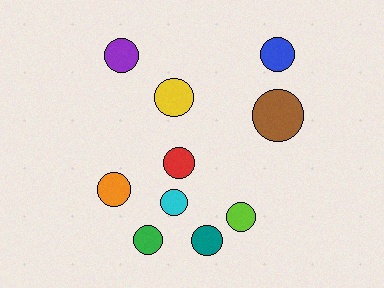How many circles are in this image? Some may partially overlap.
There are 10 circles.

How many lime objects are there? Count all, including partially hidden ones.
There is 1 lime object.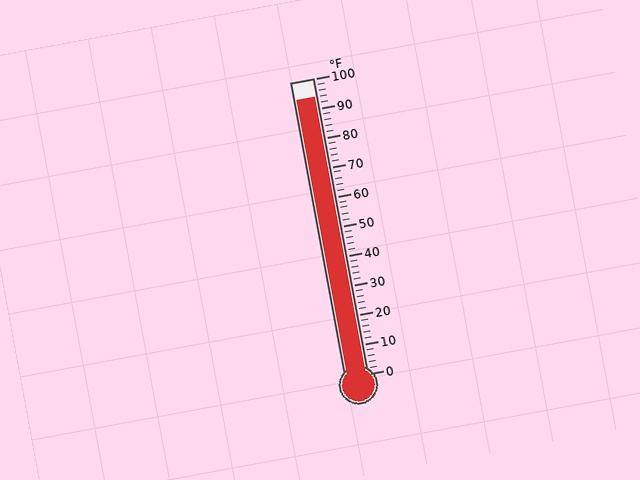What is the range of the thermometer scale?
The thermometer scale ranges from 0°F to 100°F.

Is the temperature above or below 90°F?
The temperature is above 90°F.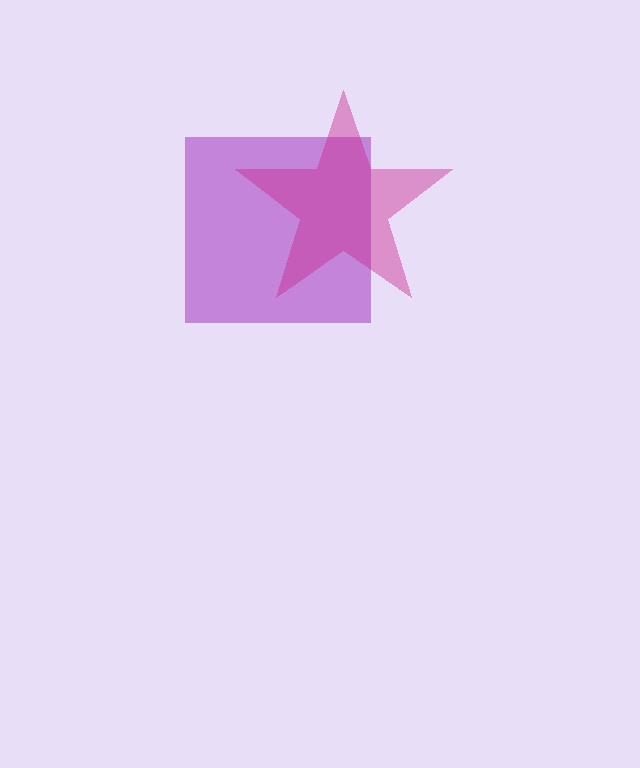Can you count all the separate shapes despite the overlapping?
Yes, there are 2 separate shapes.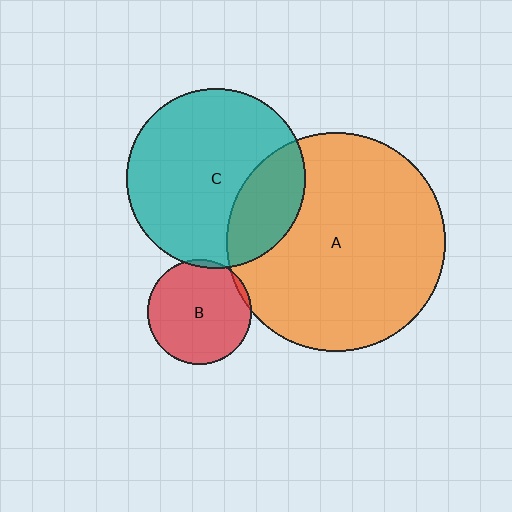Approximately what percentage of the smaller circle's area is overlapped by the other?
Approximately 25%.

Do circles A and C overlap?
Yes.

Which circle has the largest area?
Circle A (orange).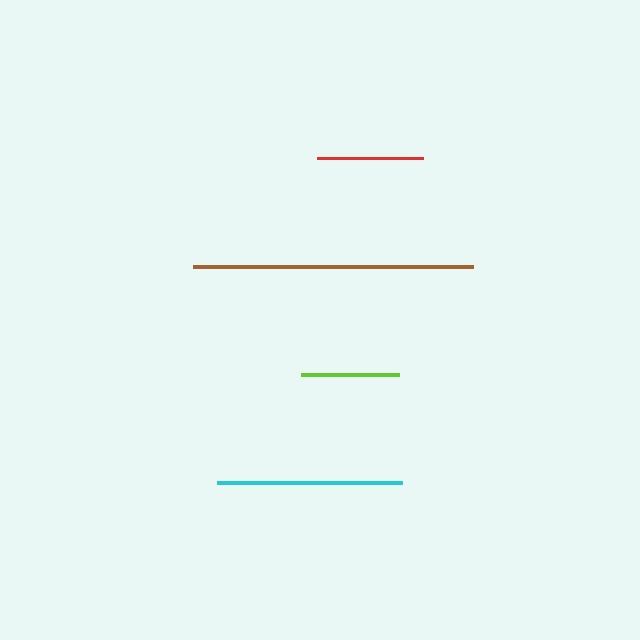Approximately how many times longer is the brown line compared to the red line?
The brown line is approximately 2.7 times the length of the red line.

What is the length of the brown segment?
The brown segment is approximately 281 pixels long.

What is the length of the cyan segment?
The cyan segment is approximately 185 pixels long.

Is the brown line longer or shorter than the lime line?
The brown line is longer than the lime line.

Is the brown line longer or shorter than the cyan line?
The brown line is longer than the cyan line.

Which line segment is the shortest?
The lime line is the shortest at approximately 99 pixels.